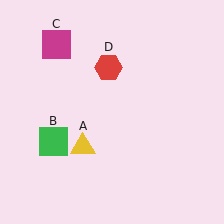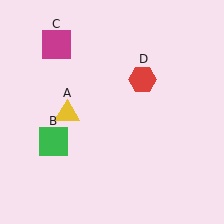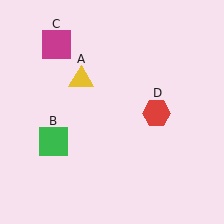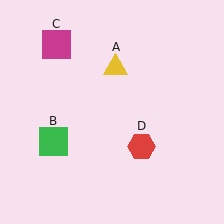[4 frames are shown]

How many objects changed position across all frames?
2 objects changed position: yellow triangle (object A), red hexagon (object D).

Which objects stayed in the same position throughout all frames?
Green square (object B) and magenta square (object C) remained stationary.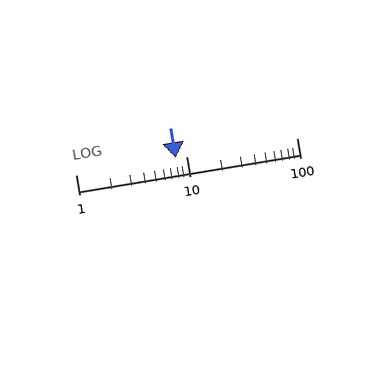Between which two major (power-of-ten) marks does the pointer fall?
The pointer is between 1 and 10.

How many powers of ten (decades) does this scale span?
The scale spans 2 decades, from 1 to 100.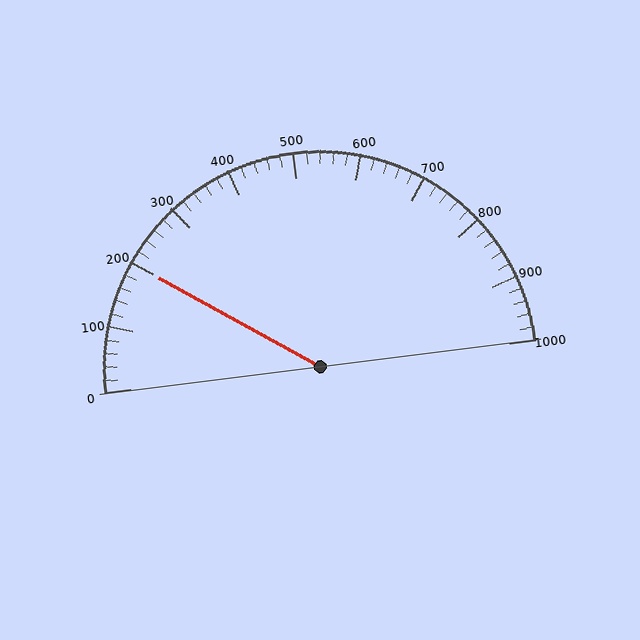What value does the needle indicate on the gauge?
The needle indicates approximately 200.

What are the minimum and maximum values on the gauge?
The gauge ranges from 0 to 1000.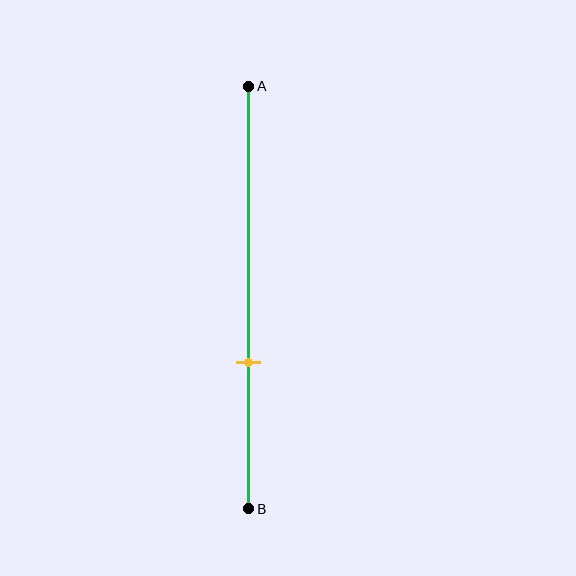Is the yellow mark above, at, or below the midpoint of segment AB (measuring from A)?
The yellow mark is below the midpoint of segment AB.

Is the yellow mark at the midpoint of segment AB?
No, the mark is at about 65% from A, not at the 50% midpoint.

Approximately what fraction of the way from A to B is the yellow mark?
The yellow mark is approximately 65% of the way from A to B.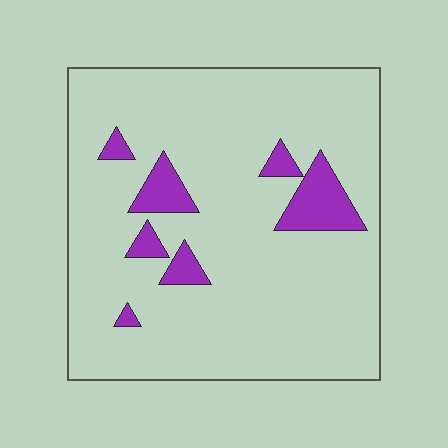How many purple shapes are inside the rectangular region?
7.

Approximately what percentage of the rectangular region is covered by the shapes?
Approximately 10%.